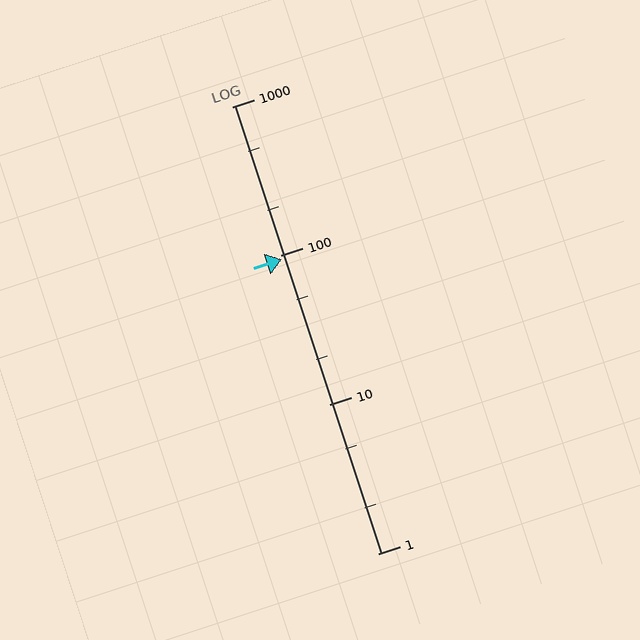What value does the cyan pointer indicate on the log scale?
The pointer indicates approximately 94.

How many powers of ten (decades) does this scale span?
The scale spans 3 decades, from 1 to 1000.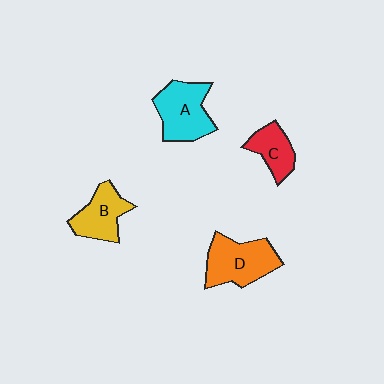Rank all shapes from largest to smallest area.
From largest to smallest: D (orange), A (cyan), B (yellow), C (red).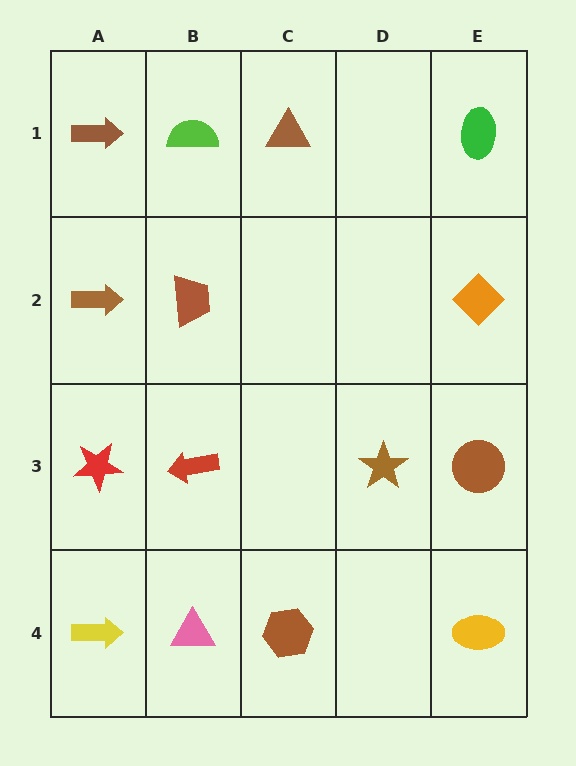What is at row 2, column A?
A brown arrow.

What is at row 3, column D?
A brown star.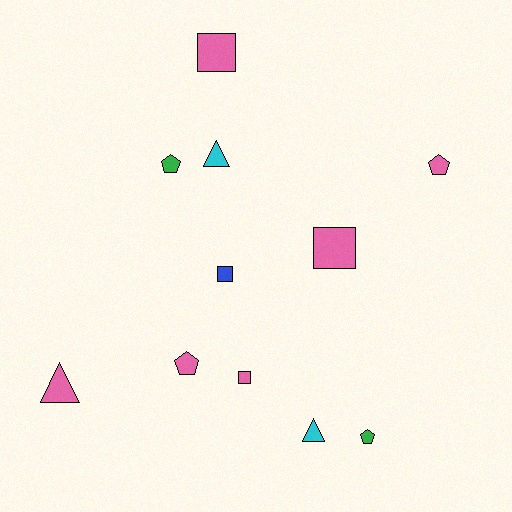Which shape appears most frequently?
Square, with 4 objects.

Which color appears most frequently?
Pink, with 6 objects.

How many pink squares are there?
There are 3 pink squares.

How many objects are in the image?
There are 11 objects.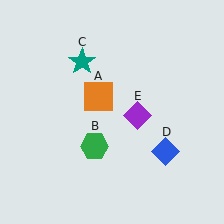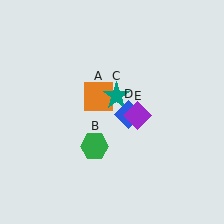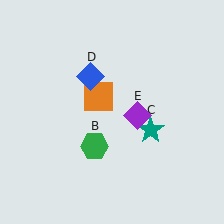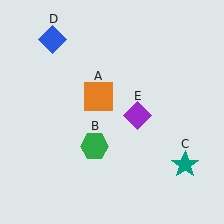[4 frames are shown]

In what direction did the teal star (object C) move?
The teal star (object C) moved down and to the right.